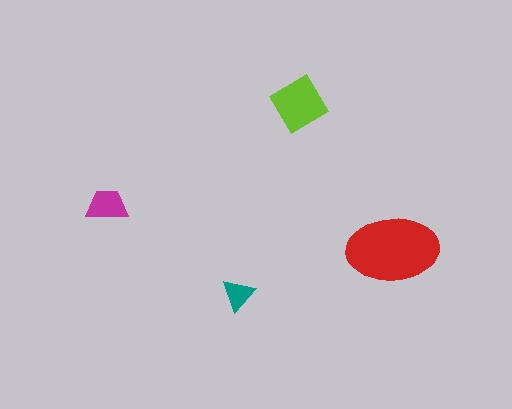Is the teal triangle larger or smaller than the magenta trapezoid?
Smaller.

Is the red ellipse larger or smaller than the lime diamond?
Larger.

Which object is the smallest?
The teal triangle.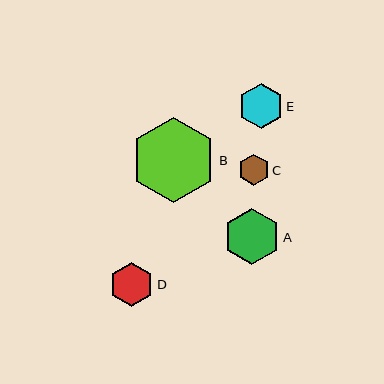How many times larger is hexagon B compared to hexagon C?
Hexagon B is approximately 2.8 times the size of hexagon C.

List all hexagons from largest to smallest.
From largest to smallest: B, A, D, E, C.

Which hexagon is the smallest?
Hexagon C is the smallest with a size of approximately 31 pixels.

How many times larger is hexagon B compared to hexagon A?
Hexagon B is approximately 1.5 times the size of hexagon A.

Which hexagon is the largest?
Hexagon B is the largest with a size of approximately 85 pixels.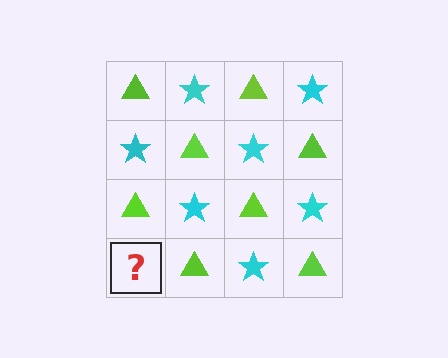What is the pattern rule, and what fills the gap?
The rule is that it alternates lime triangle and cyan star in a checkerboard pattern. The gap should be filled with a cyan star.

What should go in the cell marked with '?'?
The missing cell should contain a cyan star.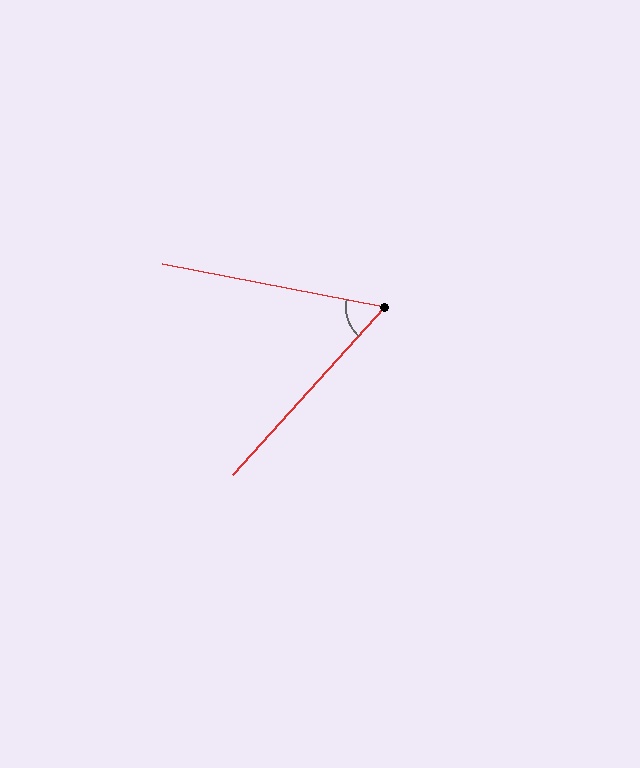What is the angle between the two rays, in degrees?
Approximately 59 degrees.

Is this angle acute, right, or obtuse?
It is acute.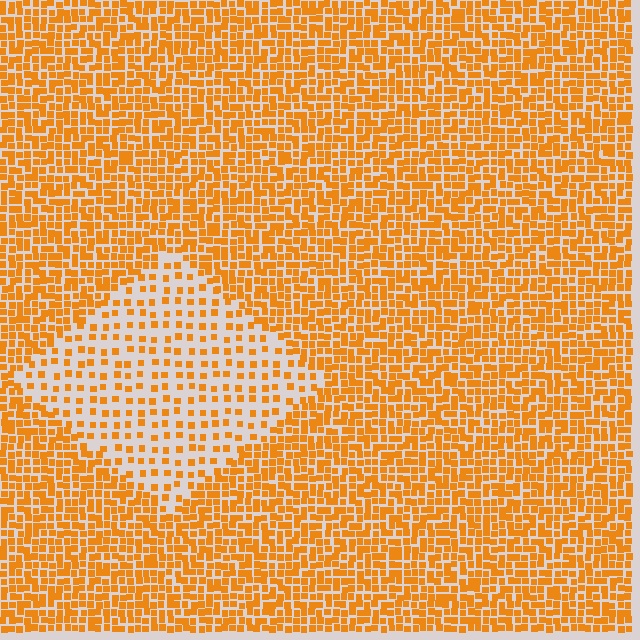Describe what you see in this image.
The image contains small orange elements arranged at two different densities. A diamond-shaped region is visible where the elements are less densely packed than the surrounding area.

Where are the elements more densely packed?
The elements are more densely packed outside the diamond boundary.